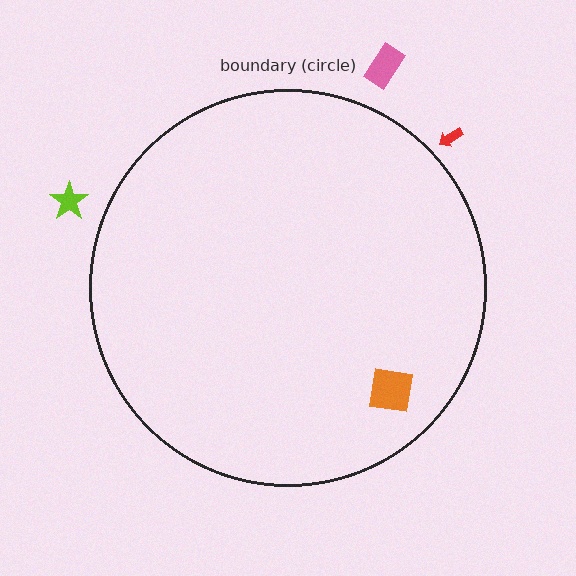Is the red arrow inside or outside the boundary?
Outside.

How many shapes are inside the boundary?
1 inside, 3 outside.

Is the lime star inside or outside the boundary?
Outside.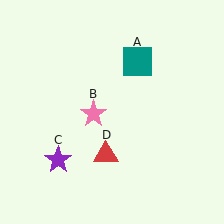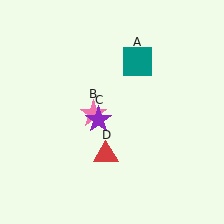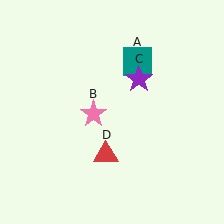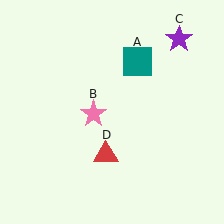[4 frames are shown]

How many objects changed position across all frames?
1 object changed position: purple star (object C).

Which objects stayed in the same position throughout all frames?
Teal square (object A) and pink star (object B) and red triangle (object D) remained stationary.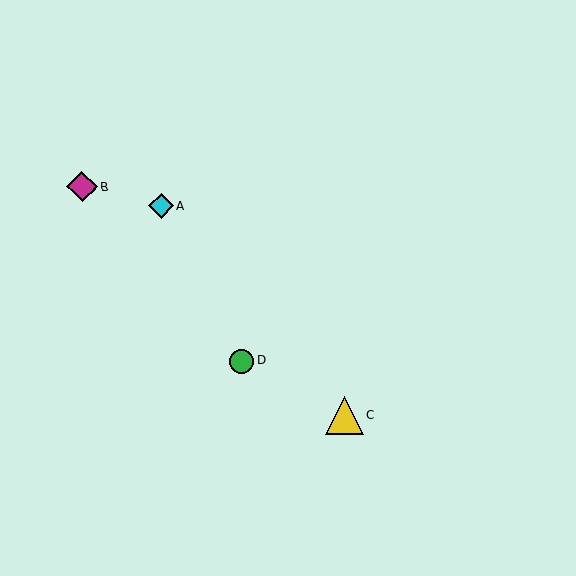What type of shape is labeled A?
Shape A is a cyan diamond.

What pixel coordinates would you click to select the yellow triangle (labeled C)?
Click at (344, 416) to select the yellow triangle C.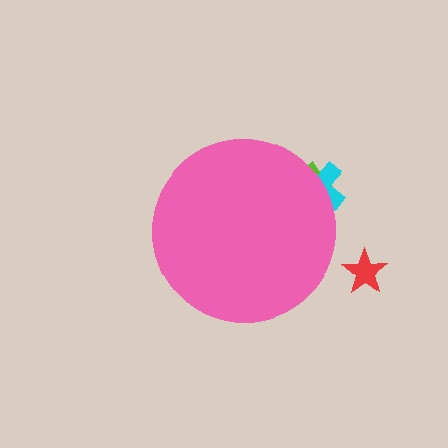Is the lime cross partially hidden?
Yes, the lime cross is partially hidden behind the pink circle.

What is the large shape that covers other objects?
A pink circle.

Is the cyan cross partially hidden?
Yes, the cyan cross is partially hidden behind the pink circle.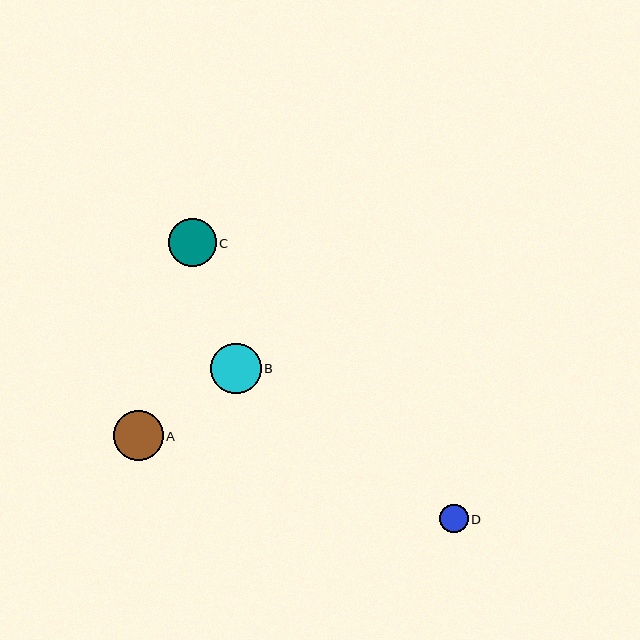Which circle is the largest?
Circle B is the largest with a size of approximately 51 pixels.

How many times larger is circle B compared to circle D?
Circle B is approximately 1.8 times the size of circle D.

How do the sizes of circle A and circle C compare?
Circle A and circle C are approximately the same size.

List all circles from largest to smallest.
From largest to smallest: B, A, C, D.